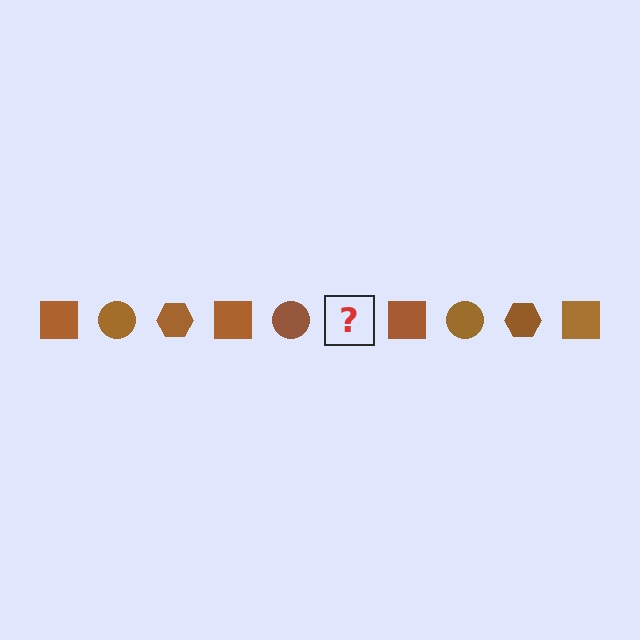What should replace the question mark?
The question mark should be replaced with a brown hexagon.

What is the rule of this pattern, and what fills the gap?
The rule is that the pattern cycles through square, circle, hexagon shapes in brown. The gap should be filled with a brown hexagon.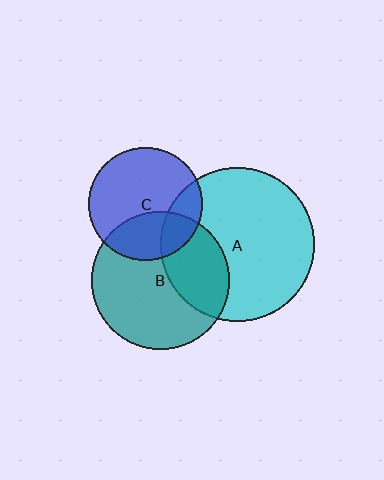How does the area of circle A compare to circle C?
Approximately 1.8 times.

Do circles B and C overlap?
Yes.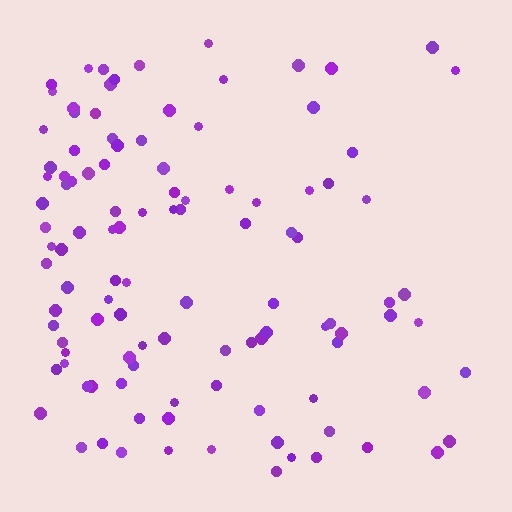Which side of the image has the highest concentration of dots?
The left.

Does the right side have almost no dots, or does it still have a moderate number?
Still a moderate number, just noticeably fewer than the left.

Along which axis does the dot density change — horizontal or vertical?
Horizontal.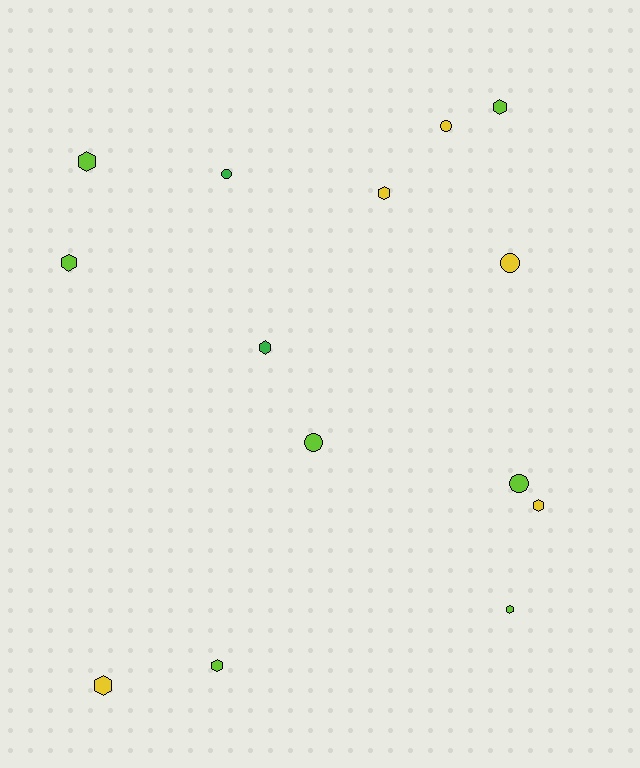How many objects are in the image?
There are 14 objects.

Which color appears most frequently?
Lime, with 7 objects.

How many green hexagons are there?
There is 1 green hexagon.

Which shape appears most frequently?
Hexagon, with 9 objects.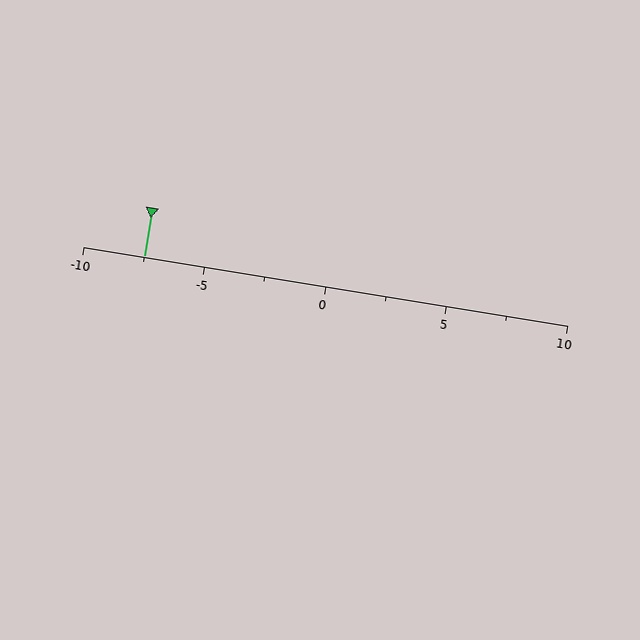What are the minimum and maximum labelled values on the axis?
The axis runs from -10 to 10.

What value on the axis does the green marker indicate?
The marker indicates approximately -7.5.